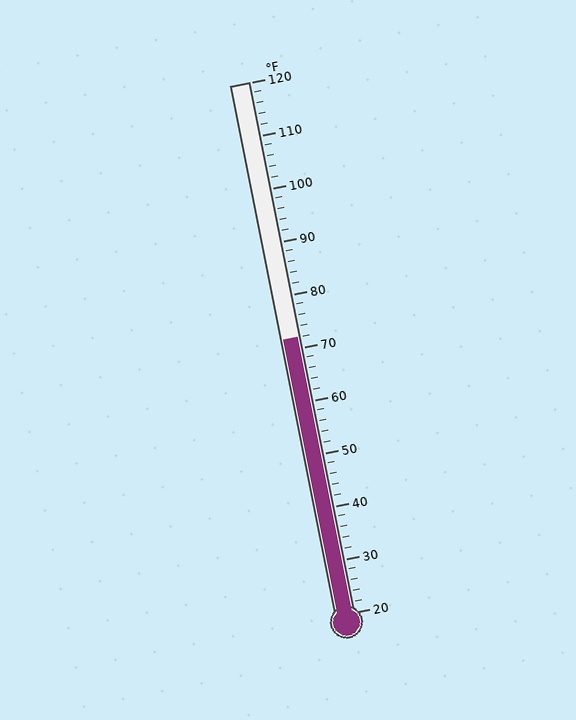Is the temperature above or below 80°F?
The temperature is below 80°F.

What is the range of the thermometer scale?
The thermometer scale ranges from 20°F to 120°F.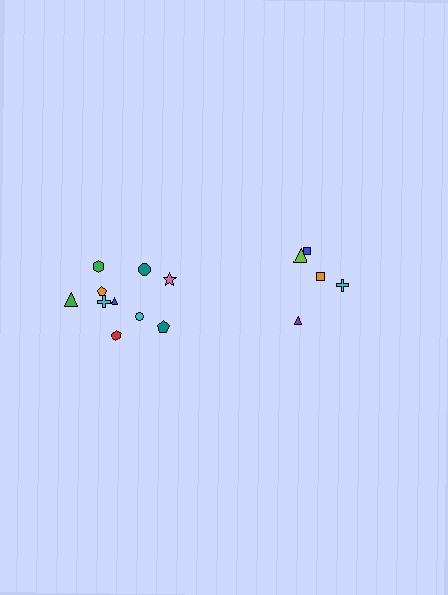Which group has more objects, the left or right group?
The left group.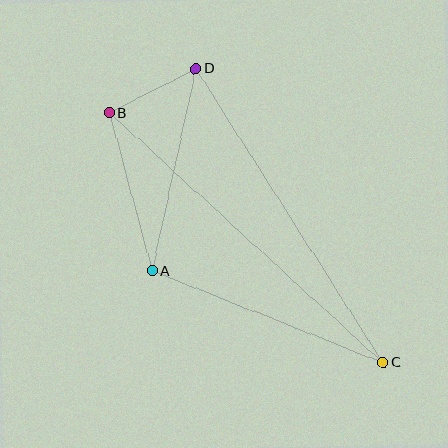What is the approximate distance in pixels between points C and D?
The distance between C and D is approximately 348 pixels.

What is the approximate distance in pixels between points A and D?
The distance between A and D is approximately 207 pixels.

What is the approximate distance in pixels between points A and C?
The distance between A and C is approximately 248 pixels.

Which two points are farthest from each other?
Points B and C are farthest from each other.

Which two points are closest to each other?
Points B and D are closest to each other.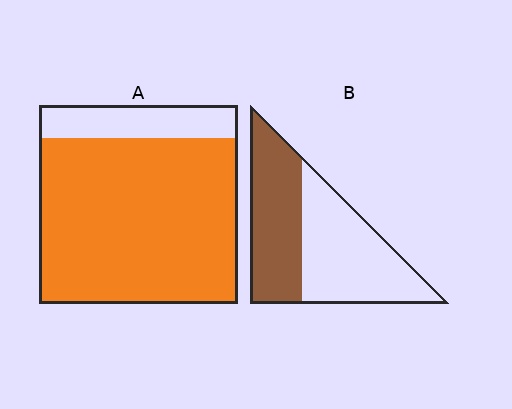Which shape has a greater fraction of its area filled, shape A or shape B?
Shape A.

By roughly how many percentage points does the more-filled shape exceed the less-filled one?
By roughly 40 percentage points (A over B).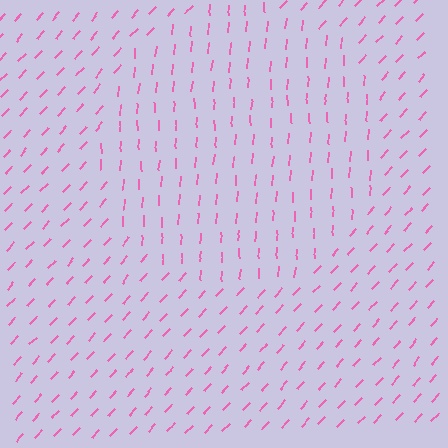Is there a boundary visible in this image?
Yes, there is a texture boundary formed by a change in line orientation.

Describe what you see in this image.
The image is filled with small pink line segments. A circle region in the image has lines oriented differently from the surrounding lines, creating a visible texture boundary.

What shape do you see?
I see a circle.